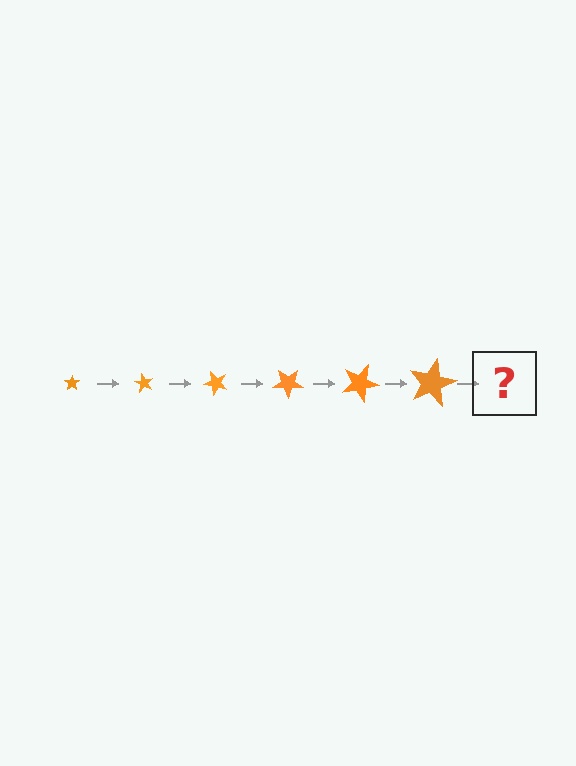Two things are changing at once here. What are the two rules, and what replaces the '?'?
The two rules are that the star grows larger each step and it rotates 60 degrees each step. The '?' should be a star, larger than the previous one and rotated 360 degrees from the start.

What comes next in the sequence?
The next element should be a star, larger than the previous one and rotated 360 degrees from the start.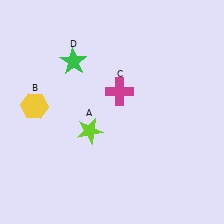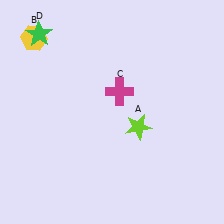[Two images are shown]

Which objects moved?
The objects that moved are: the lime star (A), the yellow hexagon (B), the green star (D).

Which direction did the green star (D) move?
The green star (D) moved left.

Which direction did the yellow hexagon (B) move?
The yellow hexagon (B) moved up.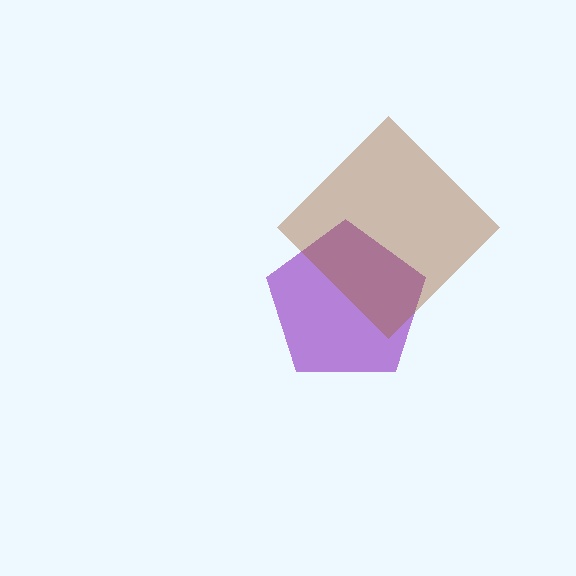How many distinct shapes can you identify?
There are 2 distinct shapes: a purple pentagon, a brown diamond.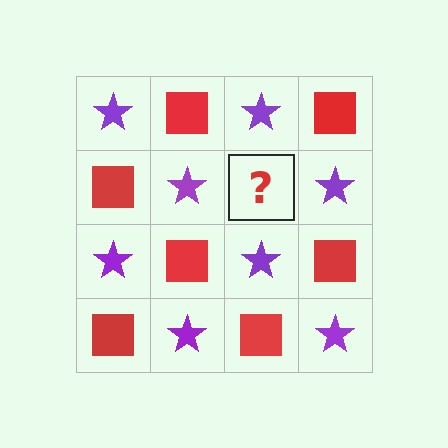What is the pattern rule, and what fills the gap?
The rule is that it alternates purple star and red square in a checkerboard pattern. The gap should be filled with a red square.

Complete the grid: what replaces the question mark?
The question mark should be replaced with a red square.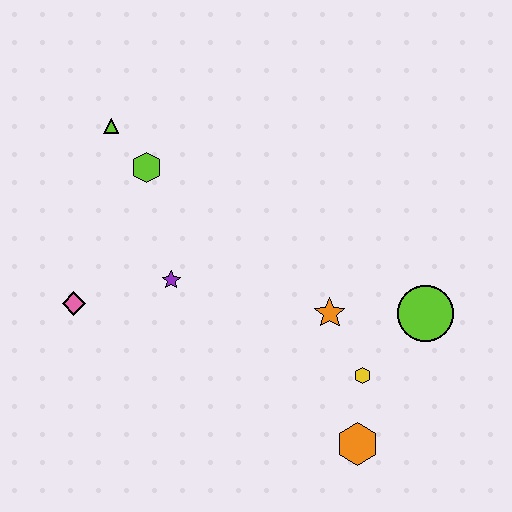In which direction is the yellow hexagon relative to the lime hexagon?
The yellow hexagon is to the right of the lime hexagon.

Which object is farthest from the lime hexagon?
The orange hexagon is farthest from the lime hexagon.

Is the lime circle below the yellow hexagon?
No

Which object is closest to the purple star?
The pink diamond is closest to the purple star.